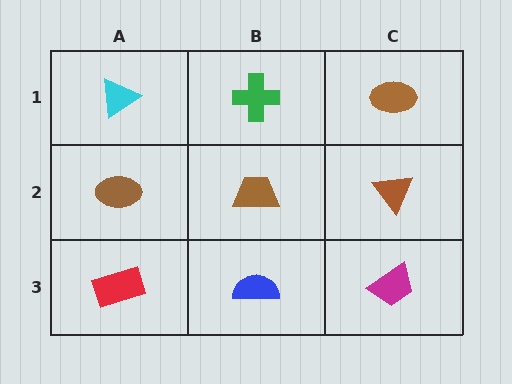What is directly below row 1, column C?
A brown triangle.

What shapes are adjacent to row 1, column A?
A brown ellipse (row 2, column A), a green cross (row 1, column B).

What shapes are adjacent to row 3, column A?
A brown ellipse (row 2, column A), a blue semicircle (row 3, column B).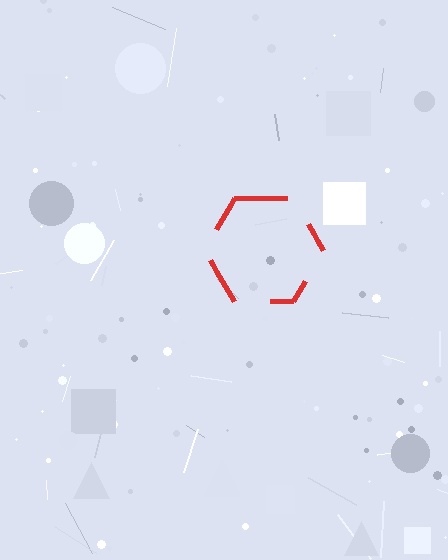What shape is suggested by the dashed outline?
The dashed outline suggests a hexagon.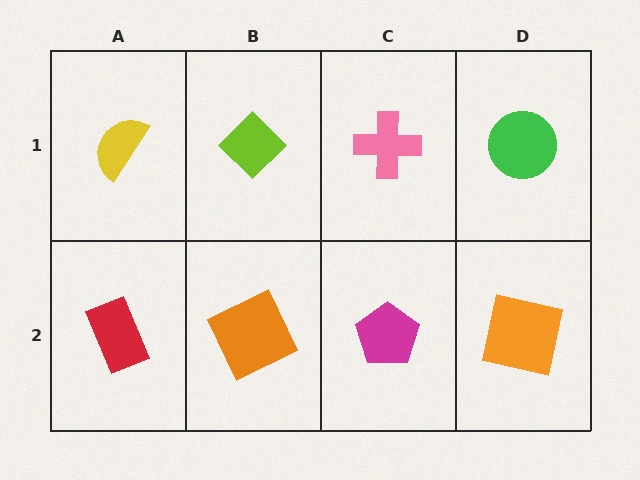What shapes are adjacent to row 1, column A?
A red rectangle (row 2, column A), a lime diamond (row 1, column B).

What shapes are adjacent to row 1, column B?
An orange square (row 2, column B), a yellow semicircle (row 1, column A), a pink cross (row 1, column C).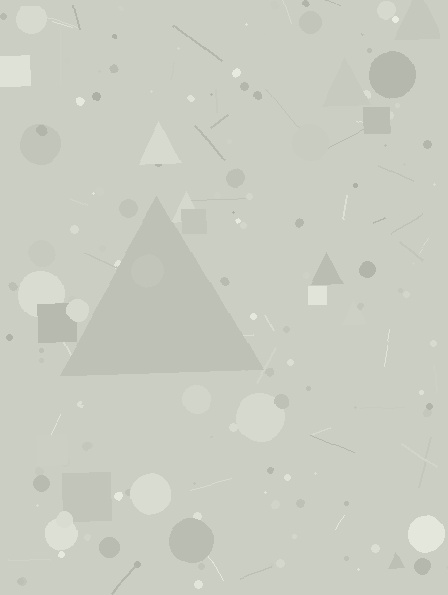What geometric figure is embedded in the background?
A triangle is embedded in the background.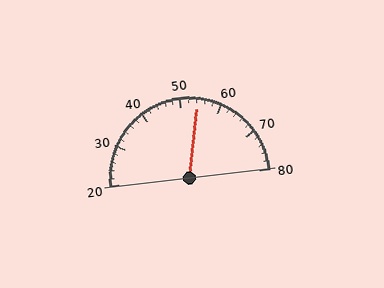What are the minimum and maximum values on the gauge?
The gauge ranges from 20 to 80.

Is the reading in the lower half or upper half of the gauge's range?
The reading is in the upper half of the range (20 to 80).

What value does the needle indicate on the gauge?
The needle indicates approximately 54.